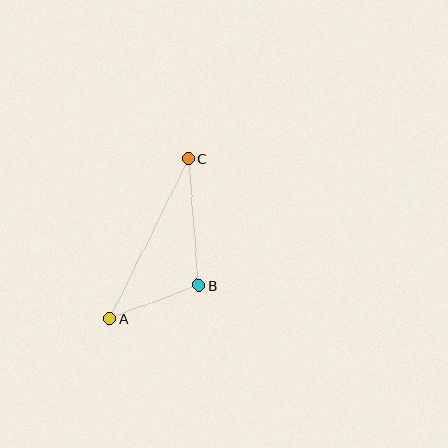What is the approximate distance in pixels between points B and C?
The distance between B and C is approximately 127 pixels.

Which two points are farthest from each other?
Points A and C are farthest from each other.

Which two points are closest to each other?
Points A and B are closest to each other.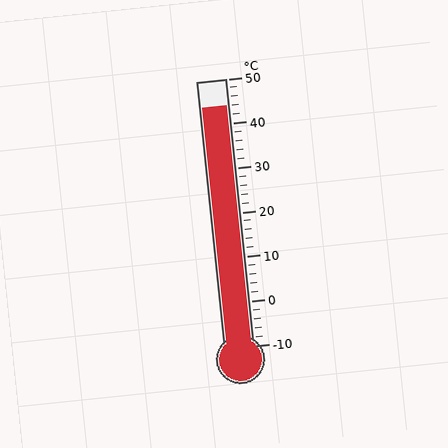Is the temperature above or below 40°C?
The temperature is above 40°C.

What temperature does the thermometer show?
The thermometer shows approximately 44°C.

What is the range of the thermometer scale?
The thermometer scale ranges from -10°C to 50°C.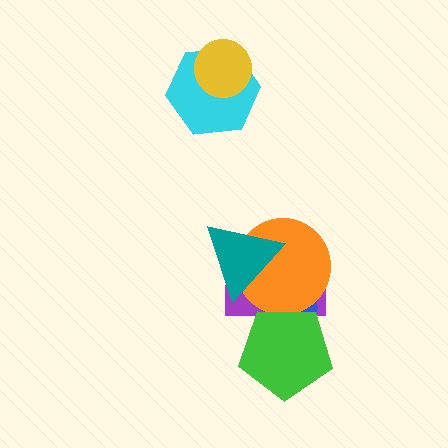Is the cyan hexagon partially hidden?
Yes, it is partially covered by another shape.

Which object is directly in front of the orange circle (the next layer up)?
The teal triangle is directly in front of the orange circle.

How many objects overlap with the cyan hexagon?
1 object overlaps with the cyan hexagon.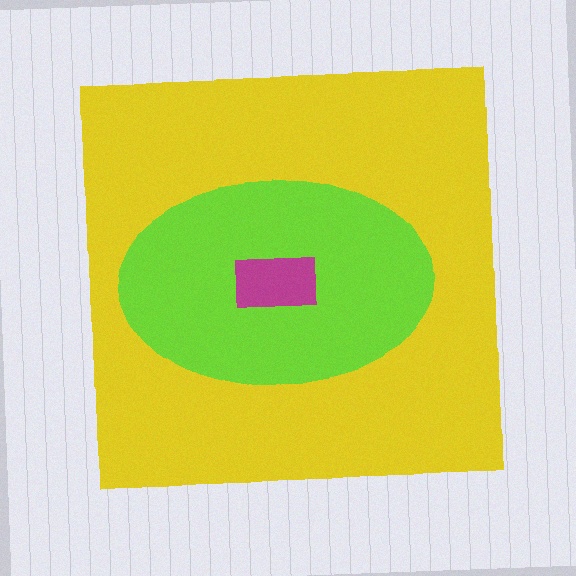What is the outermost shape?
The yellow square.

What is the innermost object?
The magenta rectangle.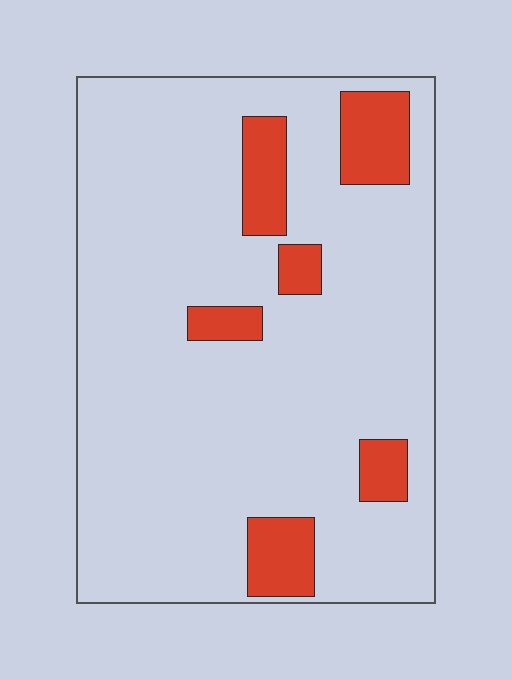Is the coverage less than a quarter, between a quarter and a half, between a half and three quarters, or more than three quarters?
Less than a quarter.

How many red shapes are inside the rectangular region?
6.